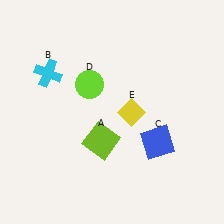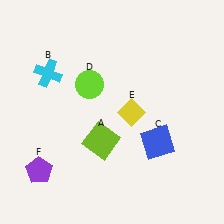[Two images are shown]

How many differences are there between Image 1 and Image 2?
There is 1 difference between the two images.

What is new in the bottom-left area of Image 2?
A purple pentagon (F) was added in the bottom-left area of Image 2.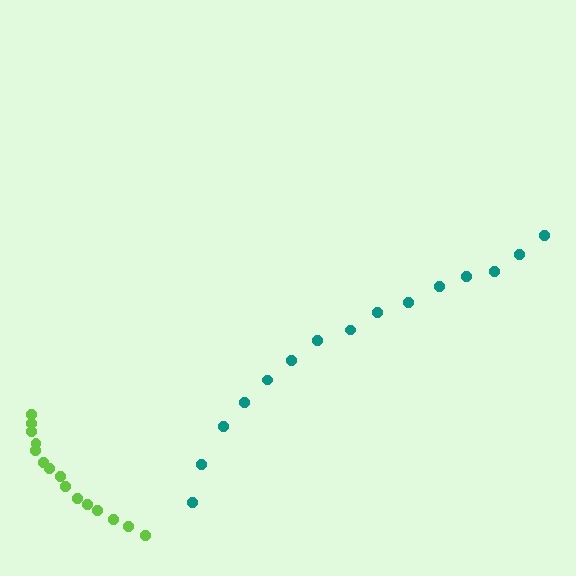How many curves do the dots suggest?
There are 2 distinct paths.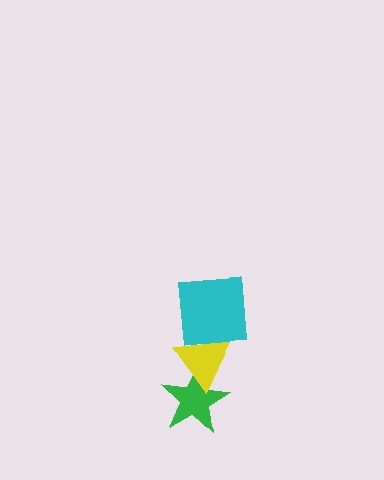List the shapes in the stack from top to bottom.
From top to bottom: the cyan square, the yellow triangle, the green star.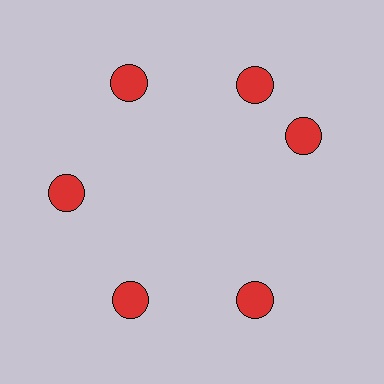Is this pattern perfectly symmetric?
No. The 6 red circles are arranged in a ring, but one element near the 3 o'clock position is rotated out of alignment along the ring, breaking the 6-fold rotational symmetry.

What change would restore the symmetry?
The symmetry would be restored by rotating it back into even spacing with its neighbors so that all 6 circles sit at equal angles and equal distance from the center.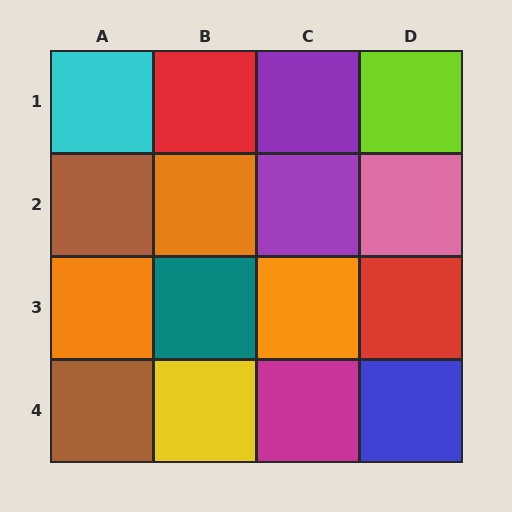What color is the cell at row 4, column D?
Blue.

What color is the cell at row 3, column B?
Teal.